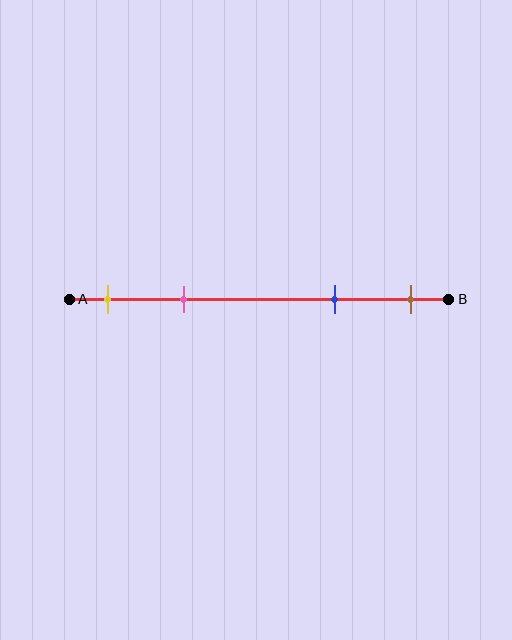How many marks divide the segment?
There are 4 marks dividing the segment.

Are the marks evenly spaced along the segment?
No, the marks are not evenly spaced.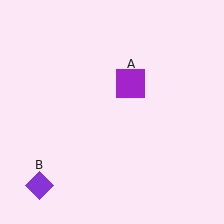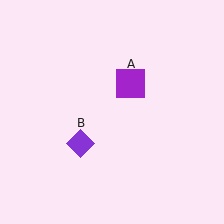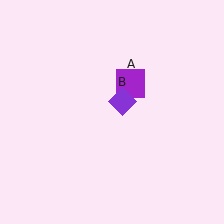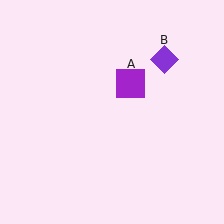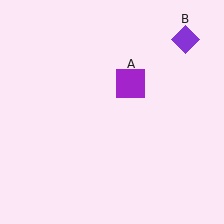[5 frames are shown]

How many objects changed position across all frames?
1 object changed position: purple diamond (object B).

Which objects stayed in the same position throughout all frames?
Purple square (object A) remained stationary.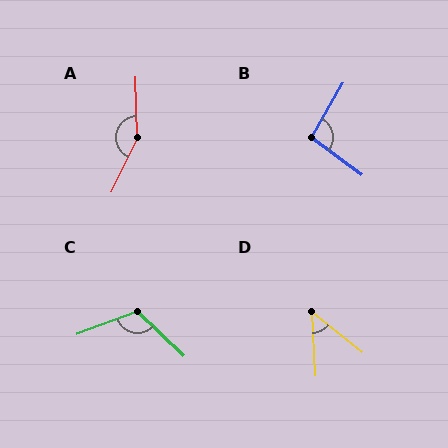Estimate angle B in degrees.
Approximately 96 degrees.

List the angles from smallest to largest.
D (48°), B (96°), C (115°), A (153°).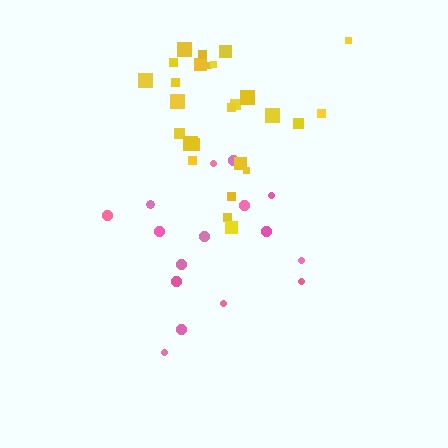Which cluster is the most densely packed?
Yellow.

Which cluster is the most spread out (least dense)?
Pink.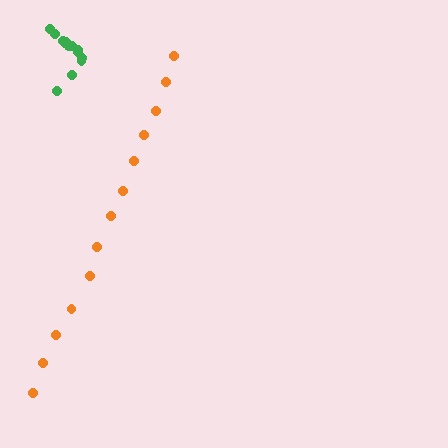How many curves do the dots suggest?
There are 2 distinct paths.